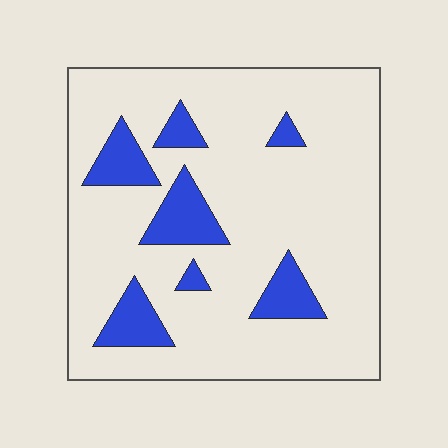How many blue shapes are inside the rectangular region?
7.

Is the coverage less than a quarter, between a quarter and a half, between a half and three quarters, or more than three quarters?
Less than a quarter.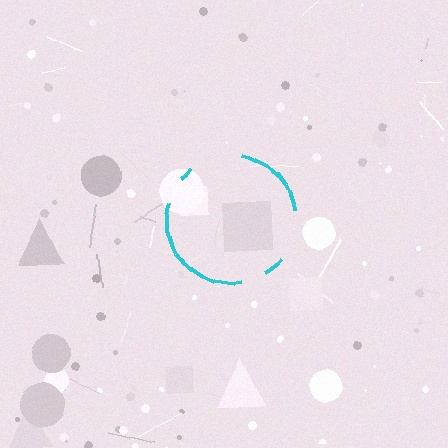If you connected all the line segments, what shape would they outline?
They would outline a circle.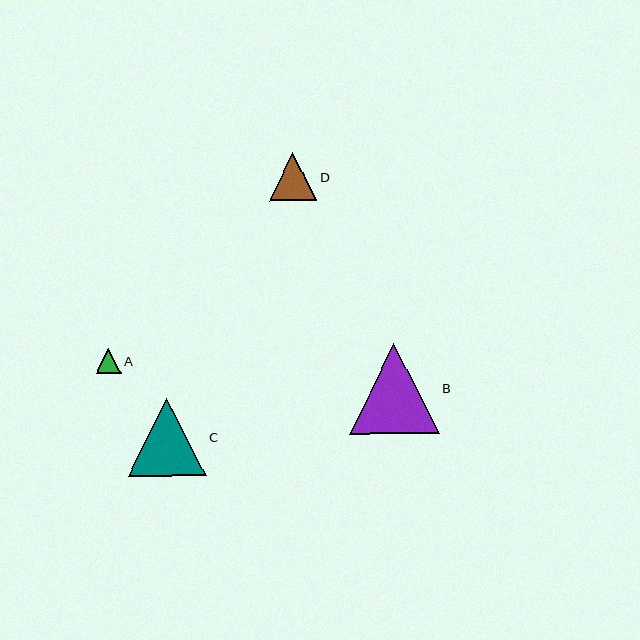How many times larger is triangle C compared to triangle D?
Triangle C is approximately 1.6 times the size of triangle D.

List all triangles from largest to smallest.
From largest to smallest: B, C, D, A.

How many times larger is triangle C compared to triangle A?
Triangle C is approximately 3.0 times the size of triangle A.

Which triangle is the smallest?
Triangle A is the smallest with a size of approximately 26 pixels.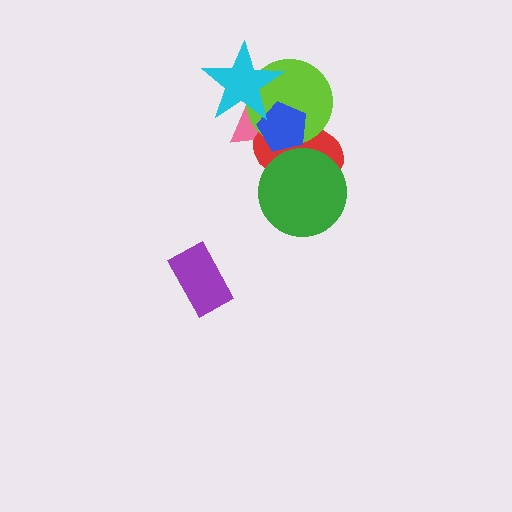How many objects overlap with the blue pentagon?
4 objects overlap with the blue pentagon.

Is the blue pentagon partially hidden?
Yes, it is partially covered by another shape.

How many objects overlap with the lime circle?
4 objects overlap with the lime circle.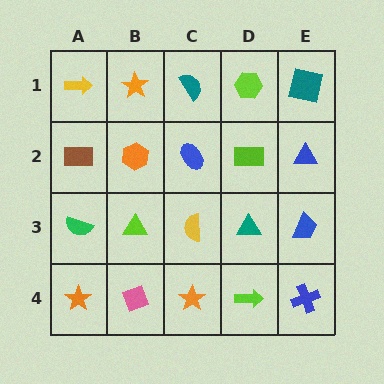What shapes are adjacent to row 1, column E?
A blue triangle (row 2, column E), a lime hexagon (row 1, column D).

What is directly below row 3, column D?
A lime arrow.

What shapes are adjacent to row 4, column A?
A green semicircle (row 3, column A), a pink diamond (row 4, column B).